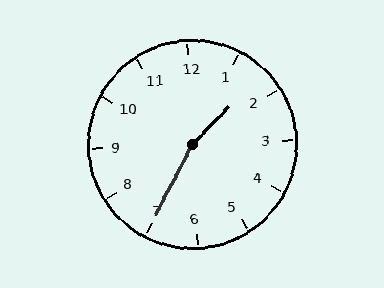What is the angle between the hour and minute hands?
Approximately 162 degrees.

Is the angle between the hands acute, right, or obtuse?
It is obtuse.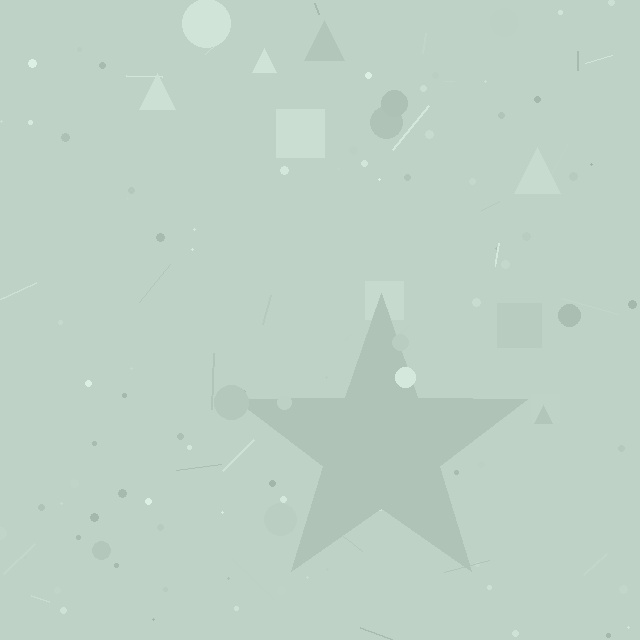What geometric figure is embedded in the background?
A star is embedded in the background.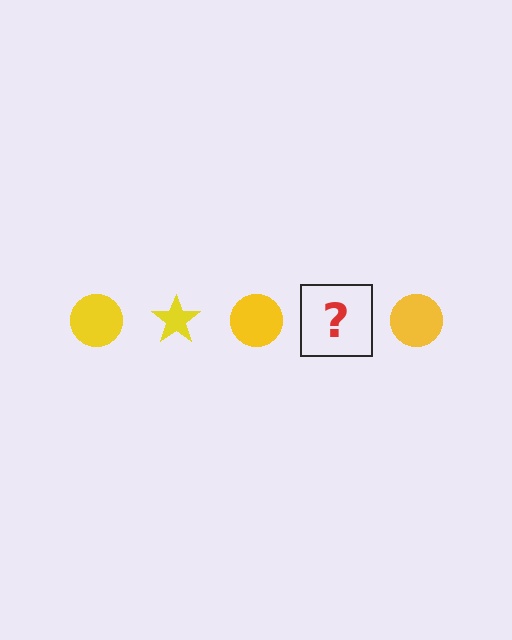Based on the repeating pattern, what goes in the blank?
The blank should be a yellow star.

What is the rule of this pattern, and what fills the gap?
The rule is that the pattern cycles through circle, star shapes in yellow. The gap should be filled with a yellow star.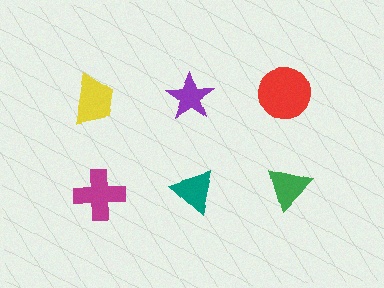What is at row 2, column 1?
A magenta cross.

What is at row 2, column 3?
A green triangle.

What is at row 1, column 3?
A red circle.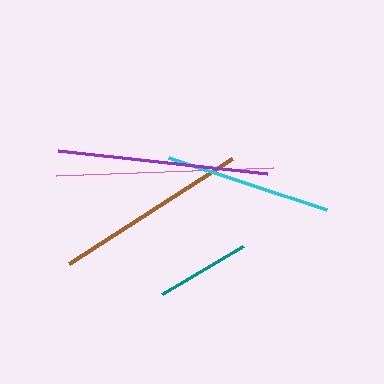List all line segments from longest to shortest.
From longest to shortest: pink, purple, brown, cyan, teal.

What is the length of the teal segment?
The teal segment is approximately 95 pixels long.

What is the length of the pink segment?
The pink segment is approximately 217 pixels long.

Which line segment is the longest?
The pink line is the longest at approximately 217 pixels.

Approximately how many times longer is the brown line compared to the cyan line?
The brown line is approximately 1.2 times the length of the cyan line.